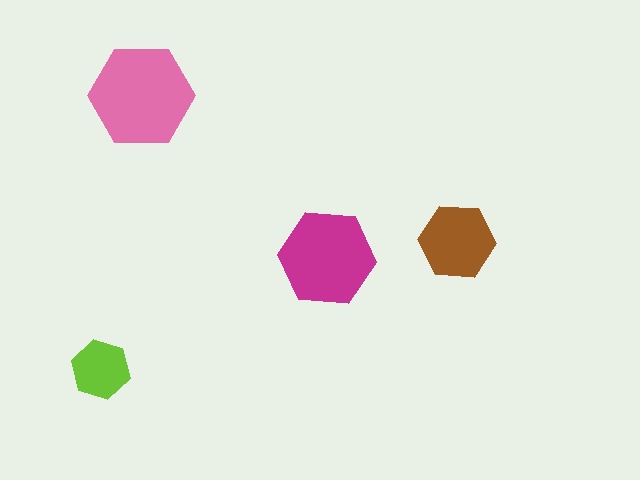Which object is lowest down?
The lime hexagon is bottommost.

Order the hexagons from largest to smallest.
the pink one, the magenta one, the brown one, the lime one.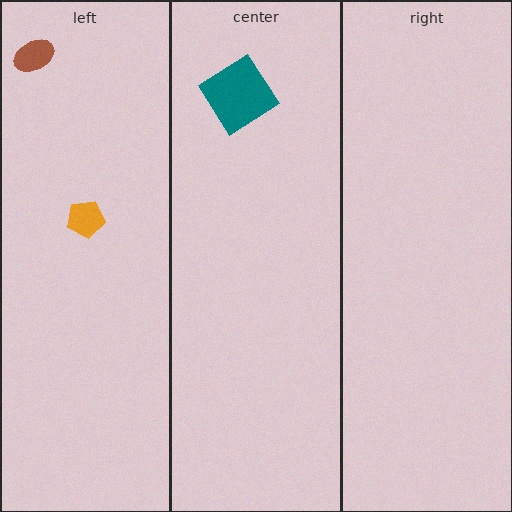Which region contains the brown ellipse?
The left region.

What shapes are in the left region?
The brown ellipse, the orange pentagon.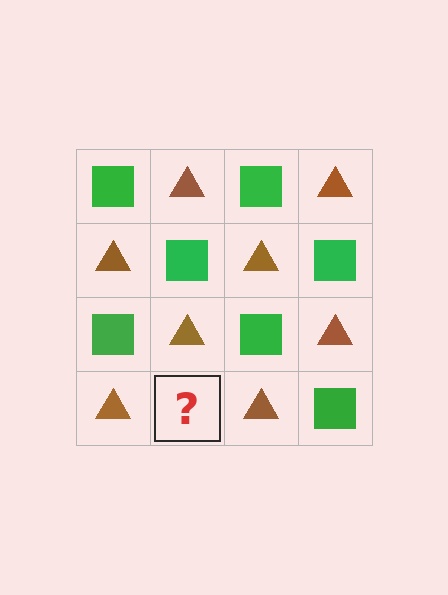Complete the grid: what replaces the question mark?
The question mark should be replaced with a green square.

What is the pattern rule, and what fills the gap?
The rule is that it alternates green square and brown triangle in a checkerboard pattern. The gap should be filled with a green square.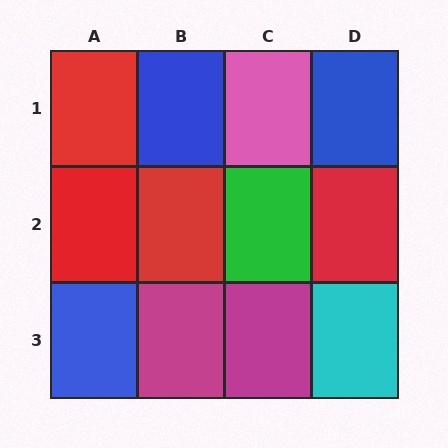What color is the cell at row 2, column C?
Green.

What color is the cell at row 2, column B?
Red.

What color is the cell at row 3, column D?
Cyan.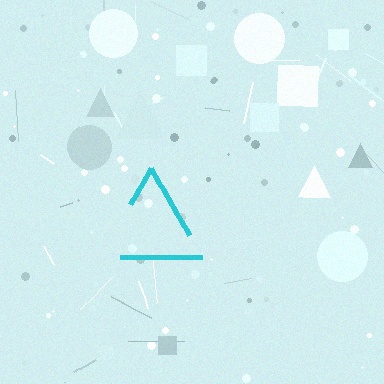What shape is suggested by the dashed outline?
The dashed outline suggests a triangle.